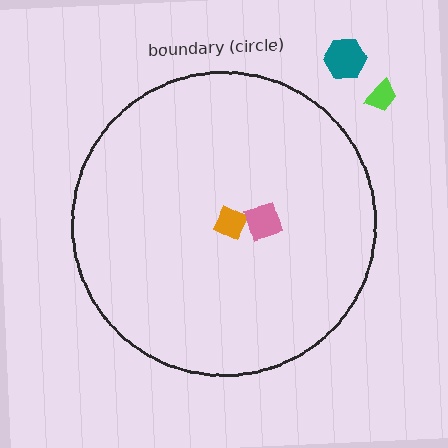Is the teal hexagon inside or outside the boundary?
Outside.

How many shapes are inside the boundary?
2 inside, 2 outside.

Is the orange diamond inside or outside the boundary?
Inside.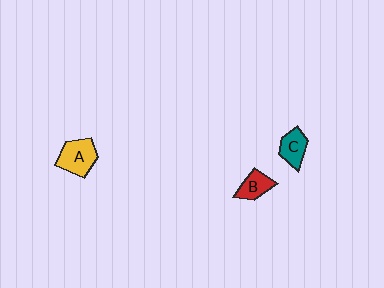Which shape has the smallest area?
Shape B (red).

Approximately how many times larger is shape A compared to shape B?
Approximately 1.5 times.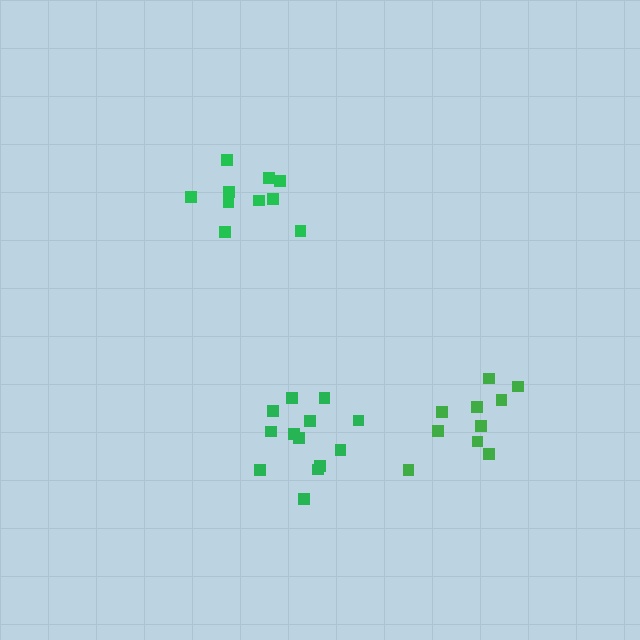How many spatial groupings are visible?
There are 3 spatial groupings.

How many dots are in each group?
Group 1: 13 dots, Group 2: 10 dots, Group 3: 10 dots (33 total).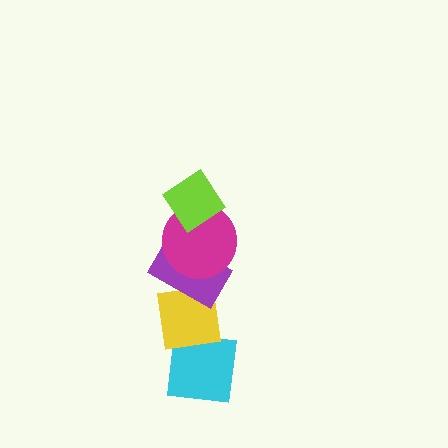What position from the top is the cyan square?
The cyan square is 5th from the top.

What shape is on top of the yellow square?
The purple rectangle is on top of the yellow square.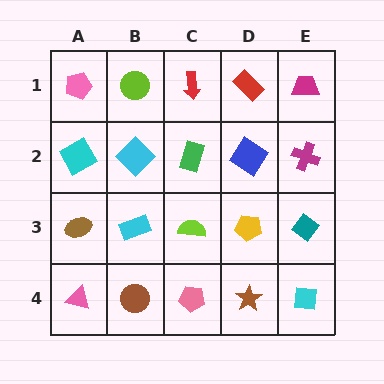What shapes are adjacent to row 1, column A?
A cyan square (row 2, column A), a lime circle (row 1, column B).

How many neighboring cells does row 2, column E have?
3.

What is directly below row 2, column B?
A cyan rectangle.